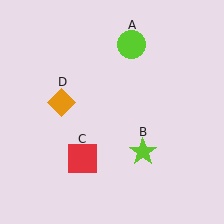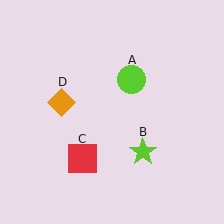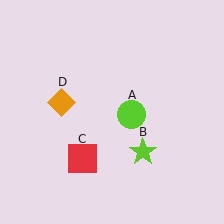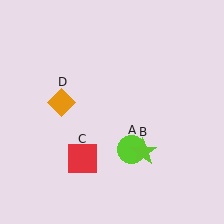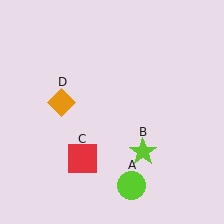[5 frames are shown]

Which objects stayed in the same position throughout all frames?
Lime star (object B) and red square (object C) and orange diamond (object D) remained stationary.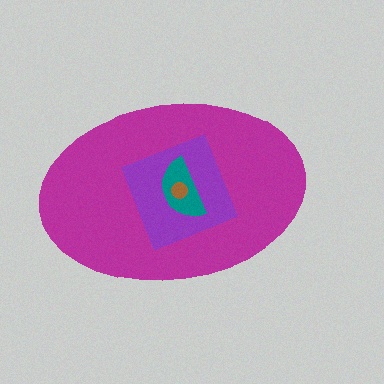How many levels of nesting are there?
4.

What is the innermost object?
The brown circle.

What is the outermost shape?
The magenta ellipse.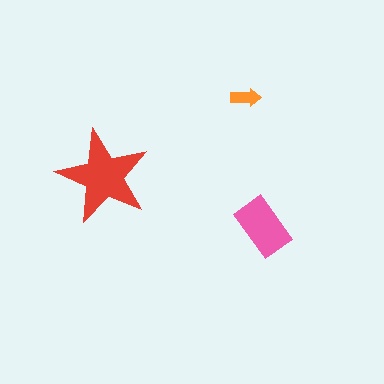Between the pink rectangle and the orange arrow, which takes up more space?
The pink rectangle.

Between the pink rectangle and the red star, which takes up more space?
The red star.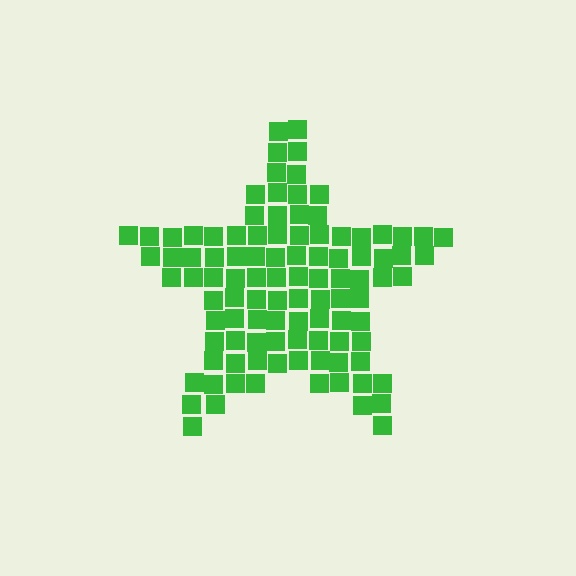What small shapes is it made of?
It is made of small squares.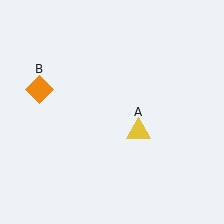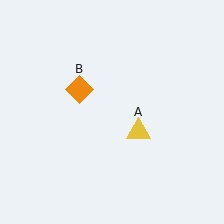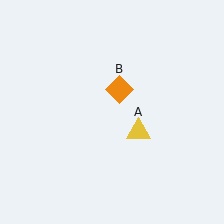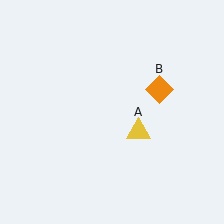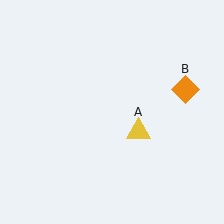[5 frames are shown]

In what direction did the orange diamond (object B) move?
The orange diamond (object B) moved right.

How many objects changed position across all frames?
1 object changed position: orange diamond (object B).